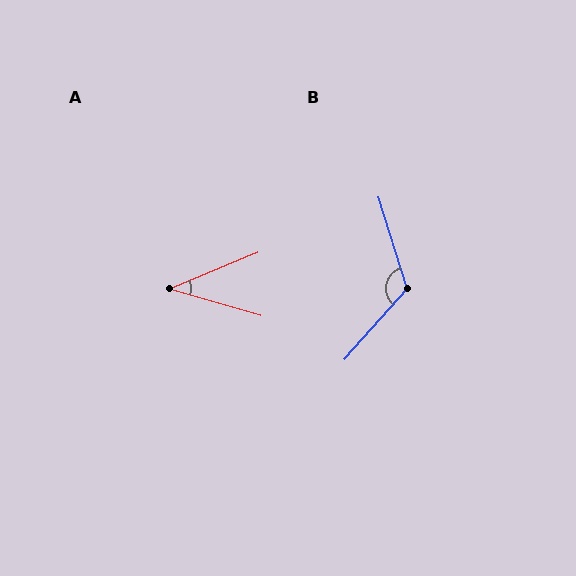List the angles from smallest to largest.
A (38°), B (121°).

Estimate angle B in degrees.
Approximately 121 degrees.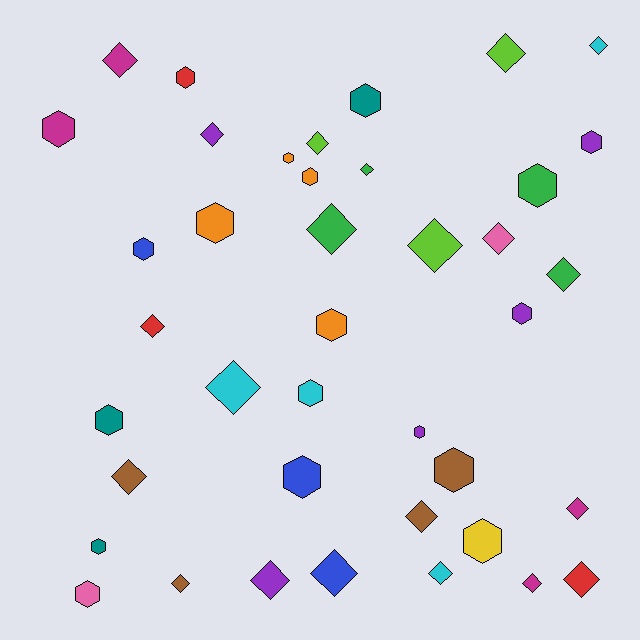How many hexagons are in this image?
There are 19 hexagons.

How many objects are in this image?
There are 40 objects.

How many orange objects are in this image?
There are 4 orange objects.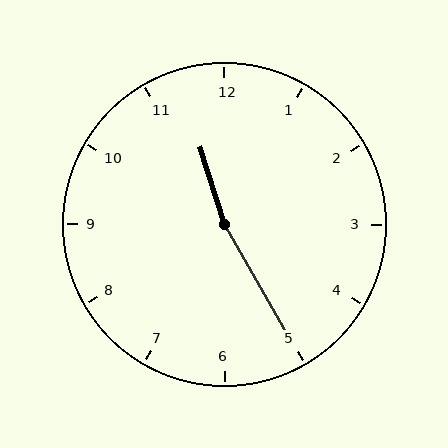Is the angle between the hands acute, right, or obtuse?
It is obtuse.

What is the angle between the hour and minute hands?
Approximately 168 degrees.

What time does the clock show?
11:25.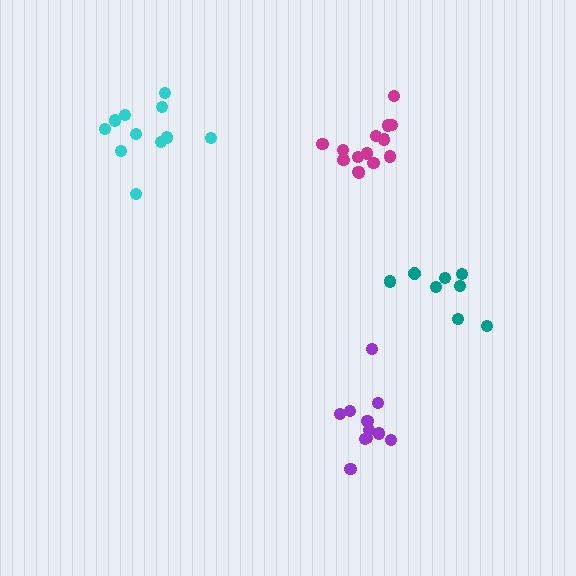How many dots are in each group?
Group 1: 14 dots, Group 2: 12 dots, Group 3: 11 dots, Group 4: 8 dots (45 total).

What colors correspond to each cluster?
The clusters are colored: magenta, purple, cyan, teal.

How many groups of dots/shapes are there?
There are 4 groups.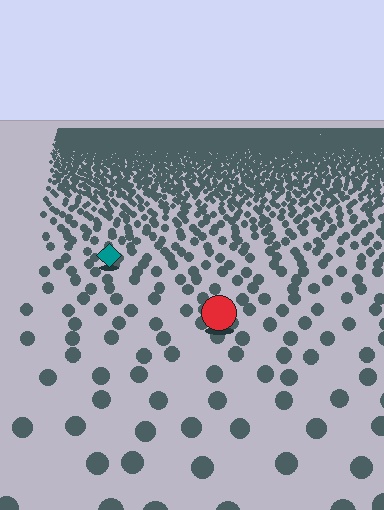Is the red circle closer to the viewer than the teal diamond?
Yes. The red circle is closer — you can tell from the texture gradient: the ground texture is coarser near it.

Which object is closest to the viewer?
The red circle is closest. The texture marks near it are larger and more spread out.